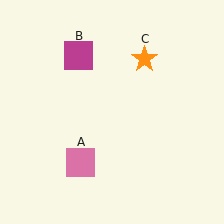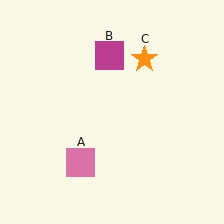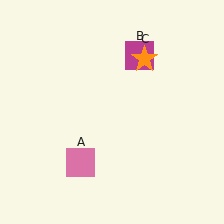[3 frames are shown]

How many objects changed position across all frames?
1 object changed position: magenta square (object B).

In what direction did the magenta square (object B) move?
The magenta square (object B) moved right.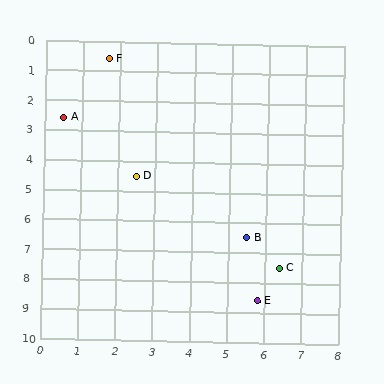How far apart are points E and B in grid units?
Points E and B are about 2.1 grid units apart.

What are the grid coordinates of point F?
Point F is at approximately (1.7, 0.6).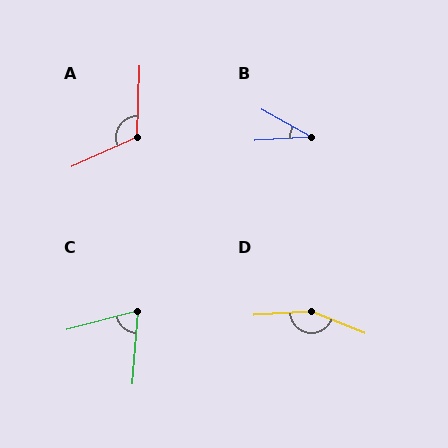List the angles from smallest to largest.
B (32°), C (71°), A (116°), D (155°).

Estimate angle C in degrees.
Approximately 71 degrees.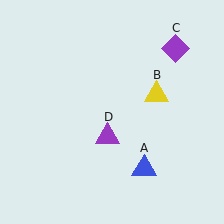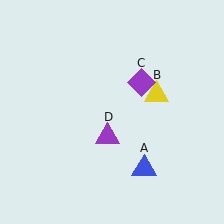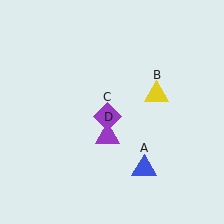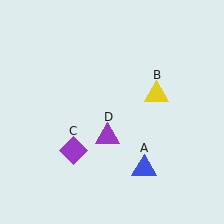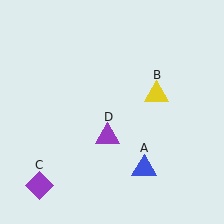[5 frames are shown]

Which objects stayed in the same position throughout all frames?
Blue triangle (object A) and yellow triangle (object B) and purple triangle (object D) remained stationary.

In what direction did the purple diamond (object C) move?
The purple diamond (object C) moved down and to the left.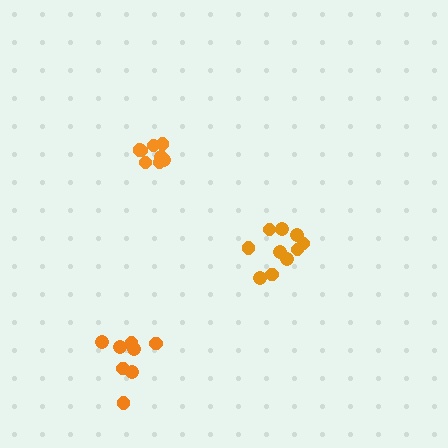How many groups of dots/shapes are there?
There are 3 groups.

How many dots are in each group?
Group 1: 8 dots, Group 2: 8 dots, Group 3: 10 dots (26 total).